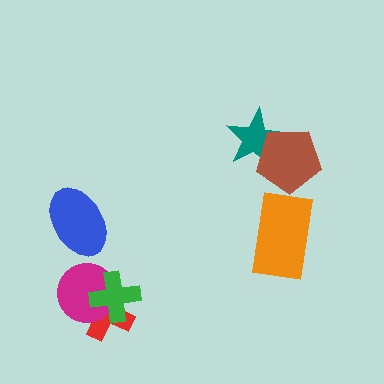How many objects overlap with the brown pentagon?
1 object overlaps with the brown pentagon.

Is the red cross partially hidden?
Yes, it is partially covered by another shape.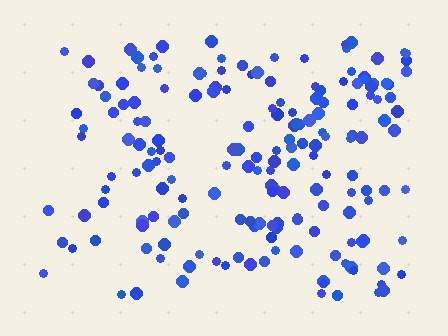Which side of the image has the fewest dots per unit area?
The left.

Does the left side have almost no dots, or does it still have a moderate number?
Still a moderate number, just noticeably fewer than the right.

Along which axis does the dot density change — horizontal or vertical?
Horizontal.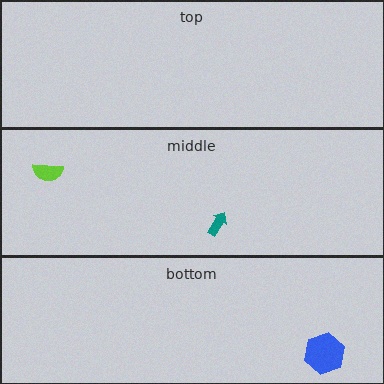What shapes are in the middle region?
The teal arrow, the lime semicircle.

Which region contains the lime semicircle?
The middle region.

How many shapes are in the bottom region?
1.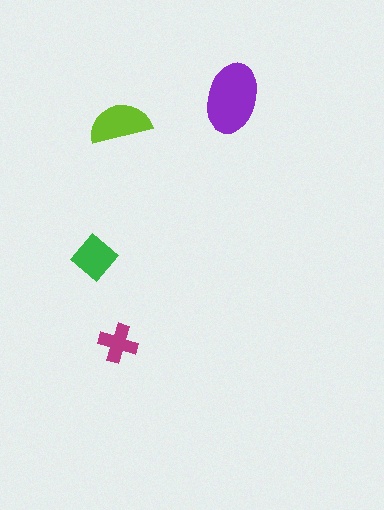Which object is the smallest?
The magenta cross.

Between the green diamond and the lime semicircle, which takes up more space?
The lime semicircle.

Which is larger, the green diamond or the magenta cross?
The green diamond.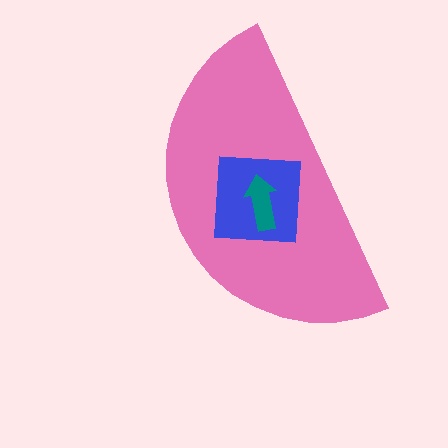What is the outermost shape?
The pink semicircle.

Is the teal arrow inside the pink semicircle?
Yes.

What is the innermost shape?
The teal arrow.